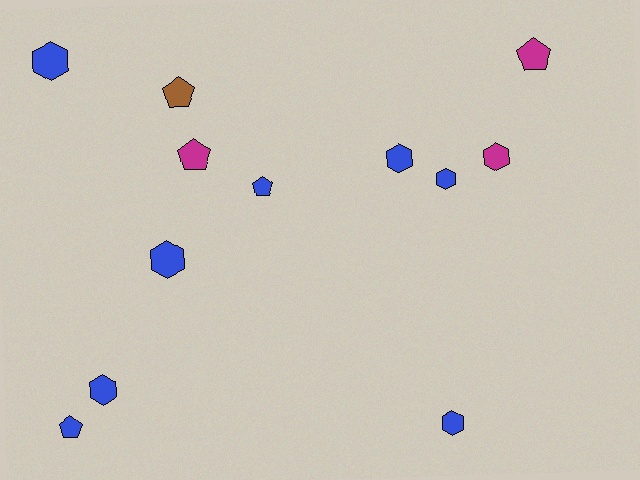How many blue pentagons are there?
There are 2 blue pentagons.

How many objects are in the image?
There are 12 objects.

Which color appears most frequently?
Blue, with 8 objects.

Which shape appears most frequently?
Hexagon, with 7 objects.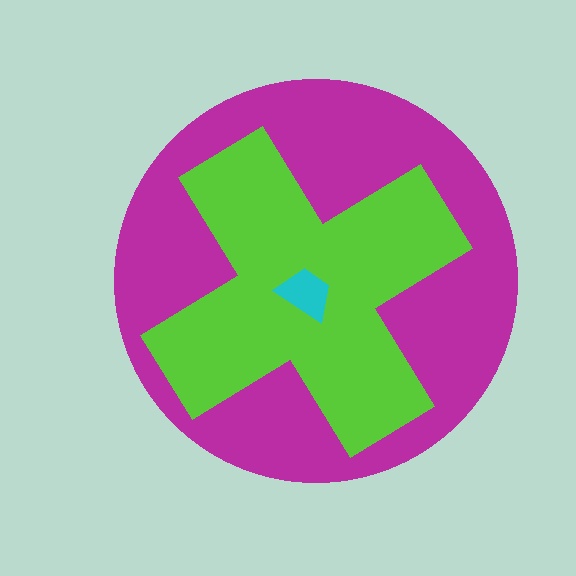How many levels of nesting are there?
3.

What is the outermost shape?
The magenta circle.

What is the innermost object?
The cyan trapezoid.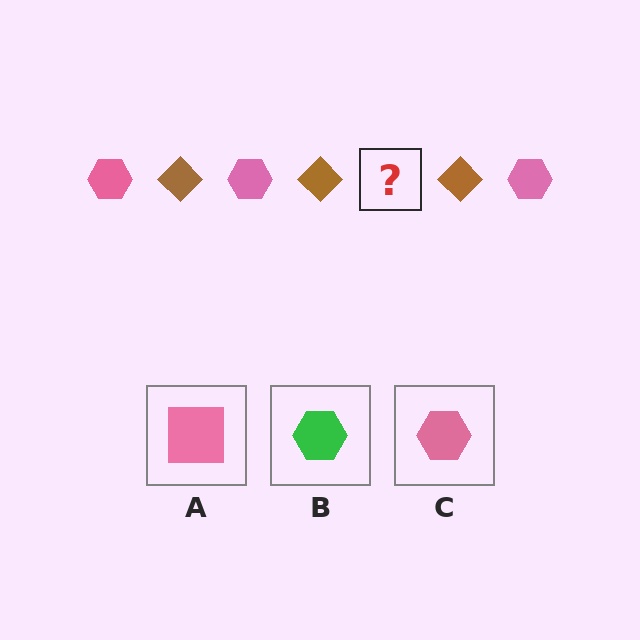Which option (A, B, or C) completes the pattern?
C.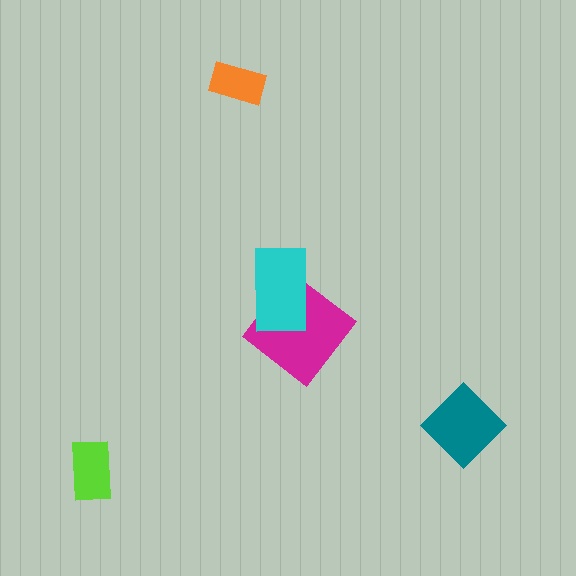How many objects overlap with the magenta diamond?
1 object overlaps with the magenta diamond.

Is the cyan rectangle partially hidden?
No, no other shape covers it.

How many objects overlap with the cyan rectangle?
1 object overlaps with the cyan rectangle.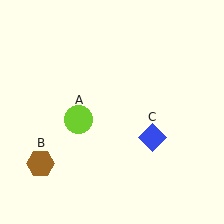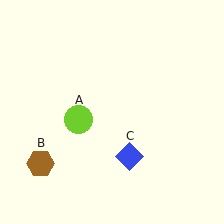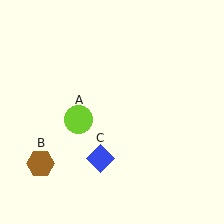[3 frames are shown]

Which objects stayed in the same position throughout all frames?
Lime circle (object A) and brown hexagon (object B) remained stationary.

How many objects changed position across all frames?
1 object changed position: blue diamond (object C).